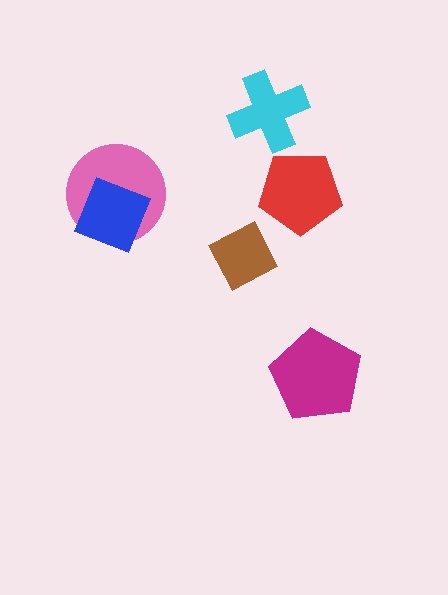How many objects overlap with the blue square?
1 object overlaps with the blue square.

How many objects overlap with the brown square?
0 objects overlap with the brown square.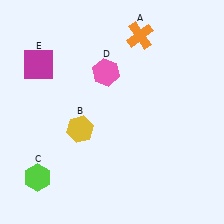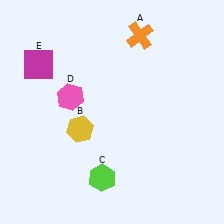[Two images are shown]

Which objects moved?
The objects that moved are: the lime hexagon (C), the pink hexagon (D).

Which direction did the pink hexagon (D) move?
The pink hexagon (D) moved left.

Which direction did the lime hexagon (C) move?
The lime hexagon (C) moved right.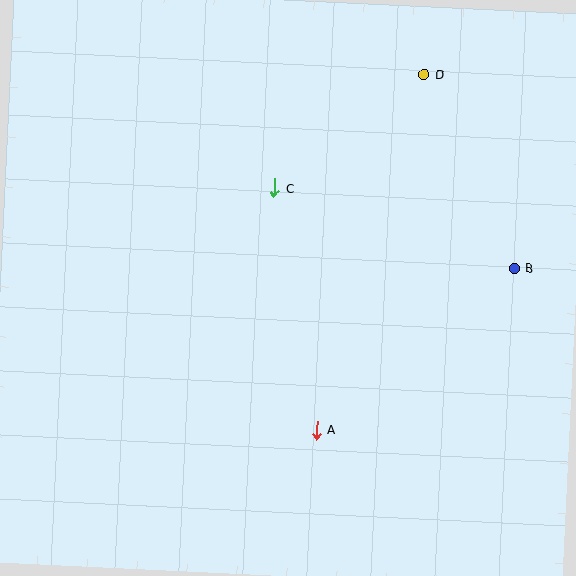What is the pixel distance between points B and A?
The distance between B and A is 256 pixels.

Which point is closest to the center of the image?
Point C at (274, 188) is closest to the center.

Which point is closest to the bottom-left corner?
Point A is closest to the bottom-left corner.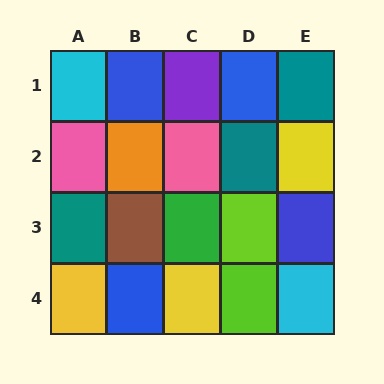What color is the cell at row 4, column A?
Yellow.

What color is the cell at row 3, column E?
Blue.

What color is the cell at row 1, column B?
Blue.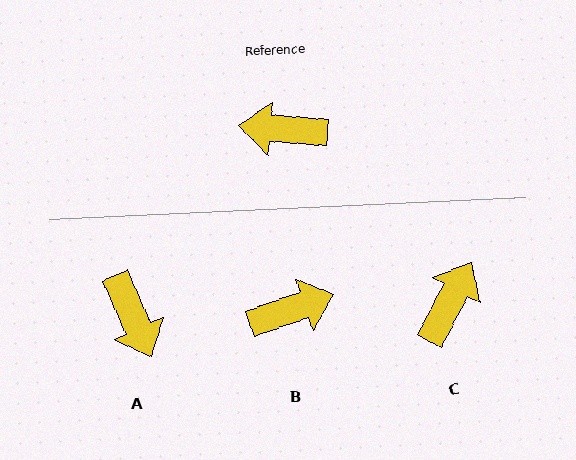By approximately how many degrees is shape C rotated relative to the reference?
Approximately 114 degrees clockwise.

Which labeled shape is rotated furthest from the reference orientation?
B, about 156 degrees away.